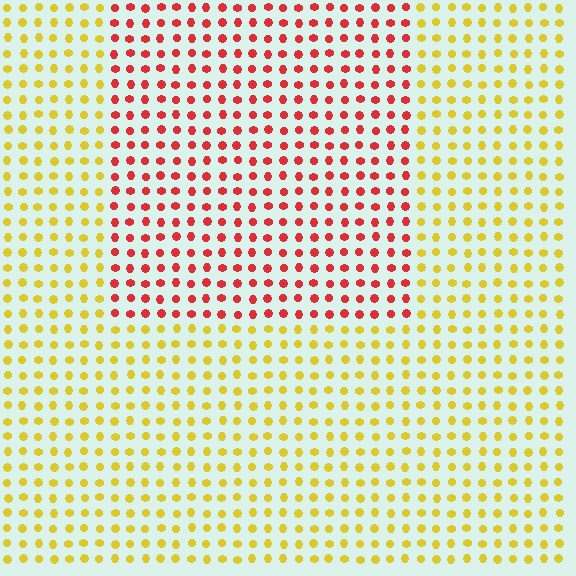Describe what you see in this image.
The image is filled with small yellow elements in a uniform arrangement. A rectangle-shaped region is visible where the elements are tinted to a slightly different hue, forming a subtle color boundary.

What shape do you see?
I see a rectangle.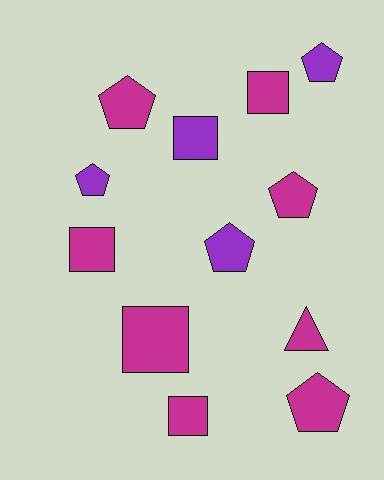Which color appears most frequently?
Magenta, with 8 objects.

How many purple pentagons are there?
There are 3 purple pentagons.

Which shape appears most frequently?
Pentagon, with 6 objects.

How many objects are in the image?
There are 12 objects.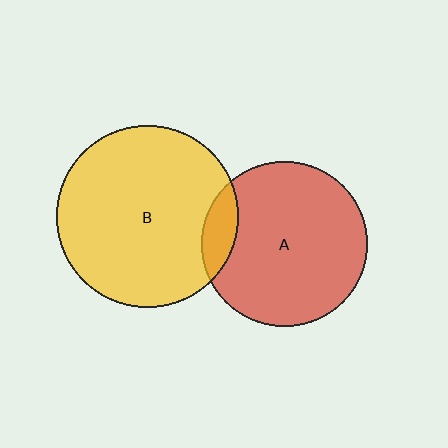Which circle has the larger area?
Circle B (yellow).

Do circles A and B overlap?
Yes.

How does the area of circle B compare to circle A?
Approximately 1.2 times.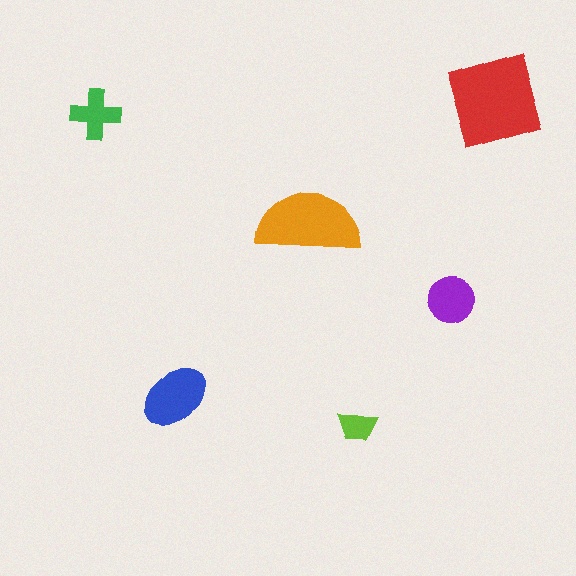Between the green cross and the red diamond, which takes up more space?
The red diamond.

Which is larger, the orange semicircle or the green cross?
The orange semicircle.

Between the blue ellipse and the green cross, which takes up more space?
The blue ellipse.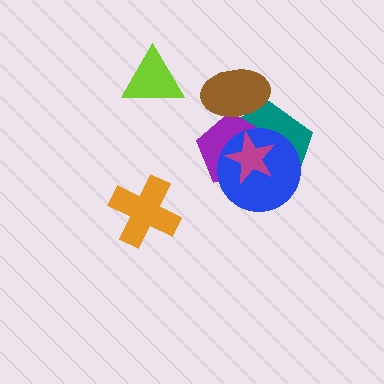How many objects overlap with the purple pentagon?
4 objects overlap with the purple pentagon.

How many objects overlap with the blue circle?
3 objects overlap with the blue circle.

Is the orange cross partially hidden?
No, no other shape covers it.